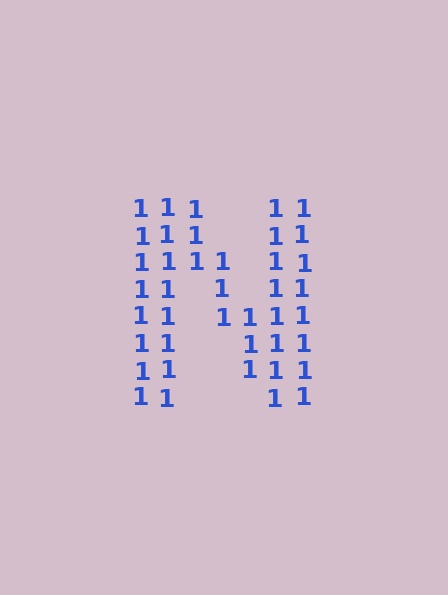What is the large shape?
The large shape is the letter N.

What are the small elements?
The small elements are digit 1's.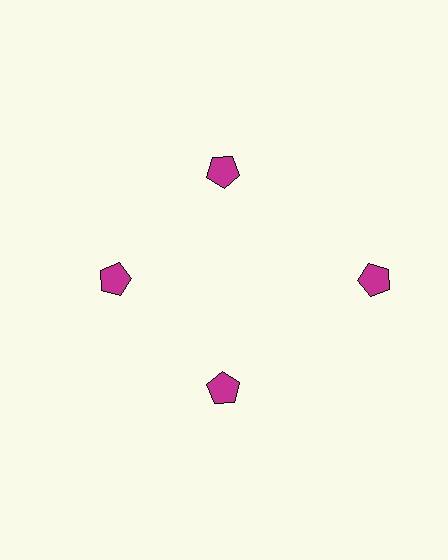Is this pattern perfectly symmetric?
No. The 4 magenta pentagons are arranged in a ring, but one element near the 3 o'clock position is pushed outward from the center, breaking the 4-fold rotational symmetry.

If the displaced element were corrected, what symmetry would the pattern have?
It would have 4-fold rotational symmetry — the pattern would map onto itself every 90 degrees.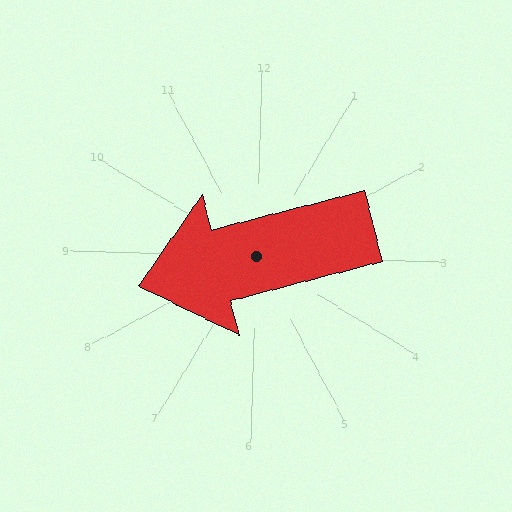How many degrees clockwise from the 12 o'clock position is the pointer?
Approximately 254 degrees.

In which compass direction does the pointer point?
West.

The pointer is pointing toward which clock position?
Roughly 8 o'clock.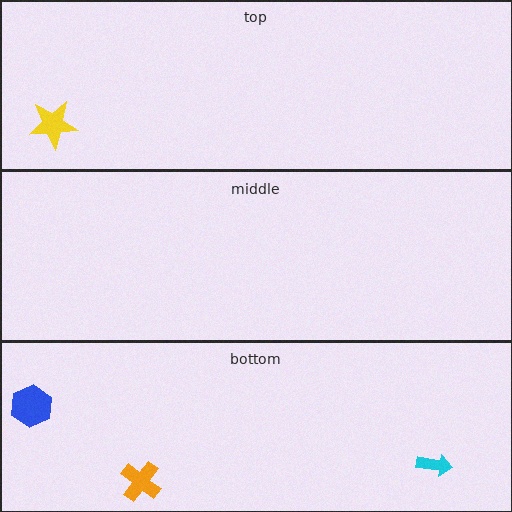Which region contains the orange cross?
The bottom region.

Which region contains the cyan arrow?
The bottom region.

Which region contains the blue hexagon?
The bottom region.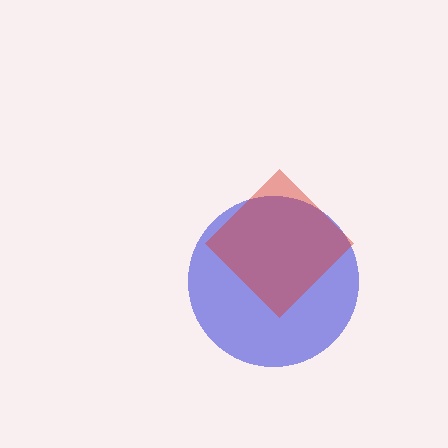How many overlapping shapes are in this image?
There are 2 overlapping shapes in the image.